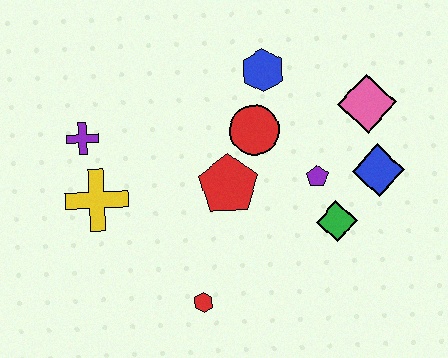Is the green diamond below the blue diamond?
Yes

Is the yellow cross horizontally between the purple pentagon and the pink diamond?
No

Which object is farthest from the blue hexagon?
The red hexagon is farthest from the blue hexagon.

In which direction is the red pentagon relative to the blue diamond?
The red pentagon is to the left of the blue diamond.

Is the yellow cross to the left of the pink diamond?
Yes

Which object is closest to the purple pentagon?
The green diamond is closest to the purple pentagon.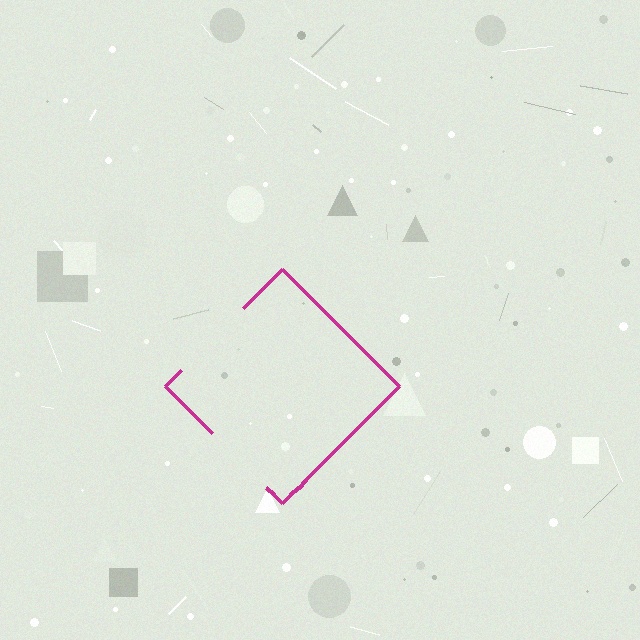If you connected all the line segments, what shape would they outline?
They would outline a diamond.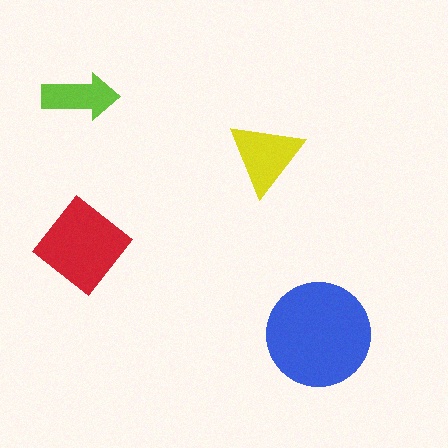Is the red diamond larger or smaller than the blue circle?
Smaller.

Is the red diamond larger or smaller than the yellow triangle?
Larger.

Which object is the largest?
The blue circle.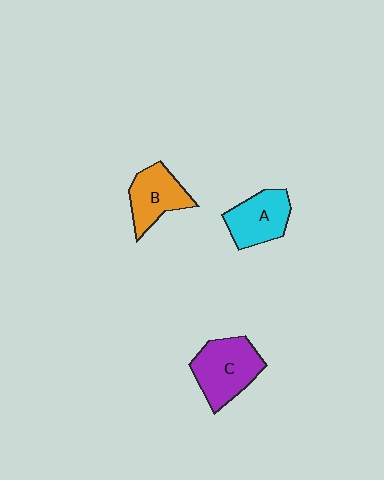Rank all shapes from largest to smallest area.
From largest to smallest: C (purple), A (cyan), B (orange).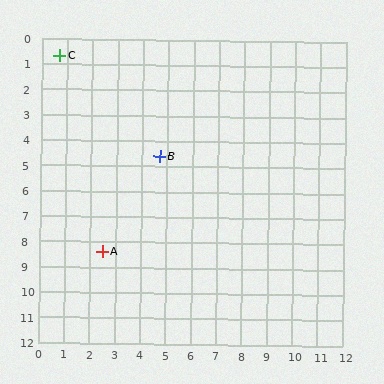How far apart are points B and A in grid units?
Points B and A are about 4.4 grid units apart.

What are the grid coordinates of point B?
Point B is at approximately (4.7, 4.6).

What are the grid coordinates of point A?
Point A is at approximately (2.5, 8.4).